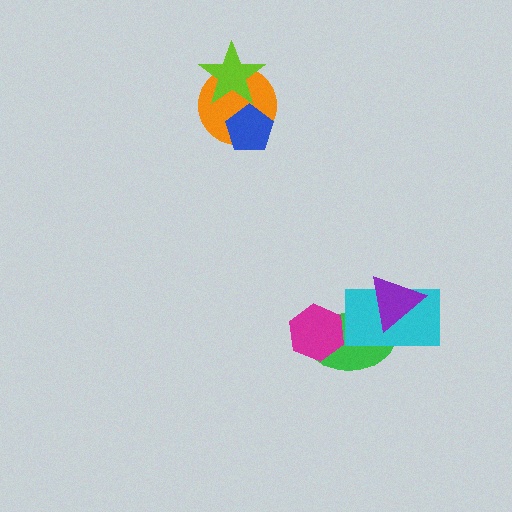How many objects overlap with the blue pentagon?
1 object overlaps with the blue pentagon.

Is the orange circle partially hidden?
Yes, it is partially covered by another shape.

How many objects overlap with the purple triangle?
2 objects overlap with the purple triangle.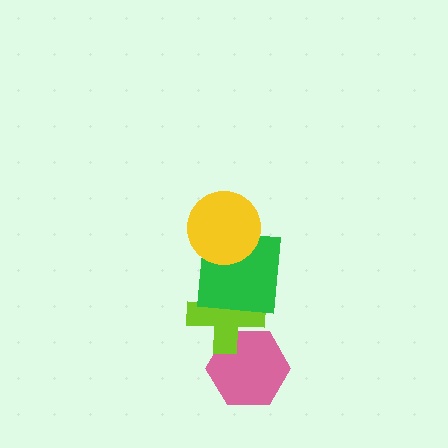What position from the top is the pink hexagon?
The pink hexagon is 4th from the top.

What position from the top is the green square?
The green square is 2nd from the top.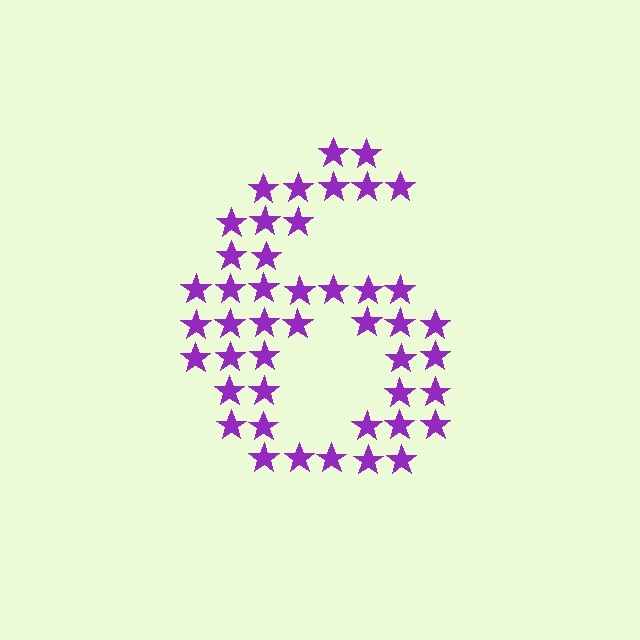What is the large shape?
The large shape is the digit 6.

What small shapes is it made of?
It is made of small stars.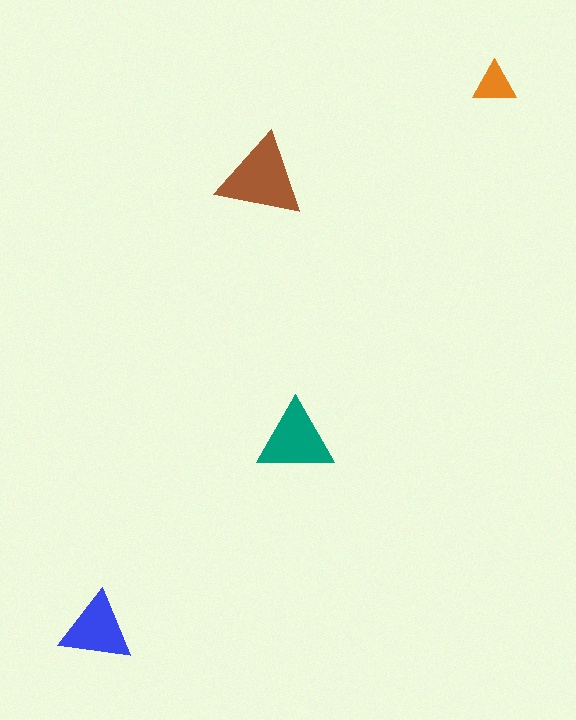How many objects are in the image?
There are 4 objects in the image.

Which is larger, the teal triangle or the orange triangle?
The teal one.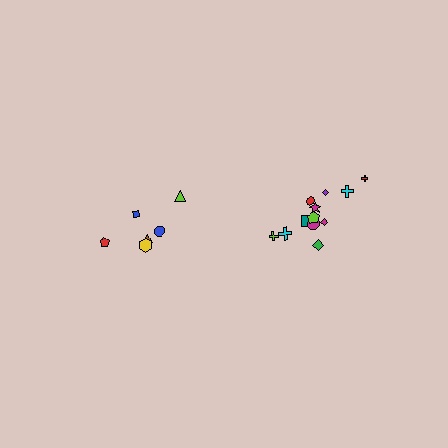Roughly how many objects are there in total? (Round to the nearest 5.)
Roughly 20 objects in total.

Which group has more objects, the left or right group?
The right group.